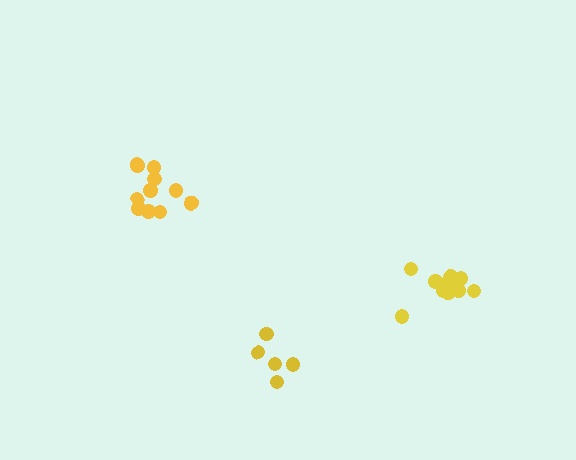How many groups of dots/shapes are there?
There are 3 groups.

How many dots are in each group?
Group 1: 11 dots, Group 2: 5 dots, Group 3: 11 dots (27 total).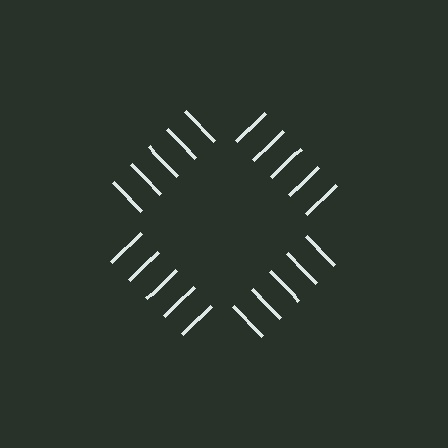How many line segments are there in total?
20 — 5 along each of the 4 edges.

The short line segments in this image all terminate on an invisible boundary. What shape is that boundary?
An illusory square — the line segments terminate on its edges but no continuous stroke is drawn.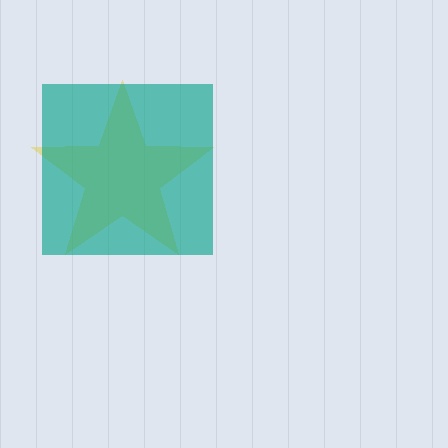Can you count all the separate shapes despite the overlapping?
Yes, there are 2 separate shapes.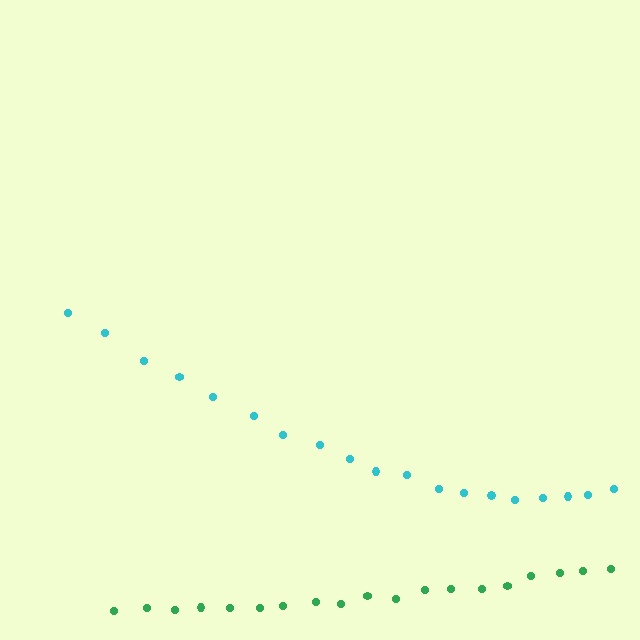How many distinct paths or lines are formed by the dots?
There are 2 distinct paths.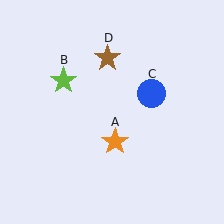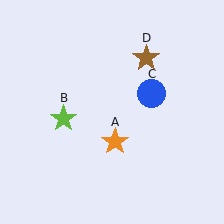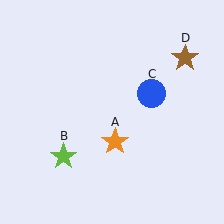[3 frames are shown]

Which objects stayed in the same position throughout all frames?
Orange star (object A) and blue circle (object C) remained stationary.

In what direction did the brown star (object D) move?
The brown star (object D) moved right.